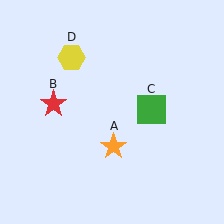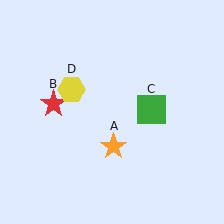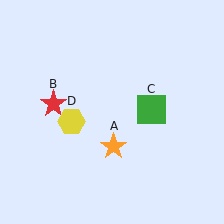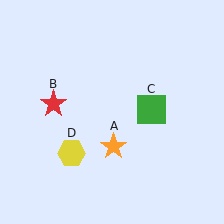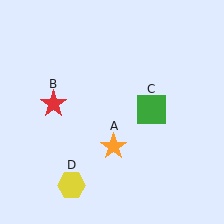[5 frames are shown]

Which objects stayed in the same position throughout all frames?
Orange star (object A) and red star (object B) and green square (object C) remained stationary.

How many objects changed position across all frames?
1 object changed position: yellow hexagon (object D).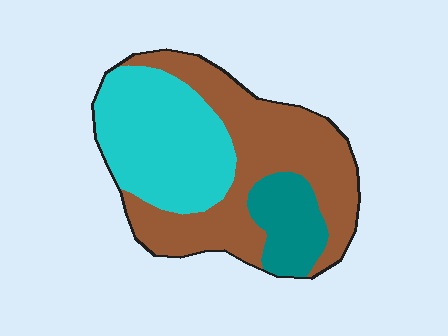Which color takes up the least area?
Teal, at roughly 15%.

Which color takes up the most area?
Brown, at roughly 50%.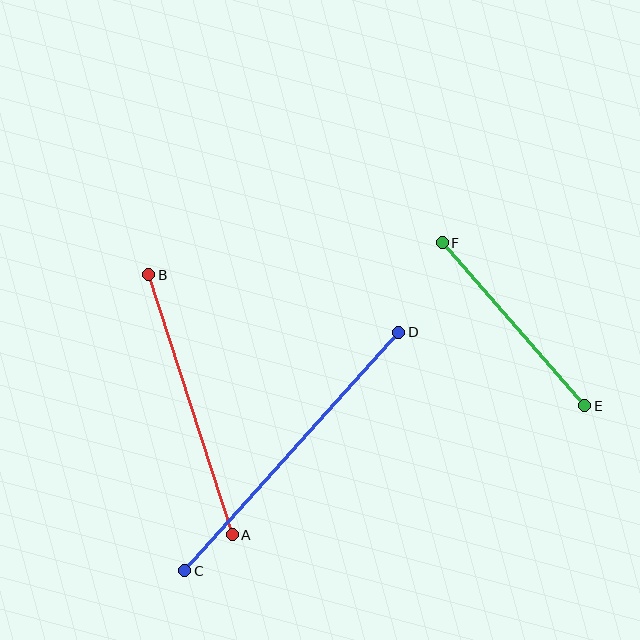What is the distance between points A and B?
The distance is approximately 273 pixels.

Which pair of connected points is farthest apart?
Points C and D are farthest apart.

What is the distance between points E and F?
The distance is approximately 216 pixels.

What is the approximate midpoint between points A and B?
The midpoint is at approximately (190, 405) pixels.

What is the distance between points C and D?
The distance is approximately 321 pixels.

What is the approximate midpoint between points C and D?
The midpoint is at approximately (292, 451) pixels.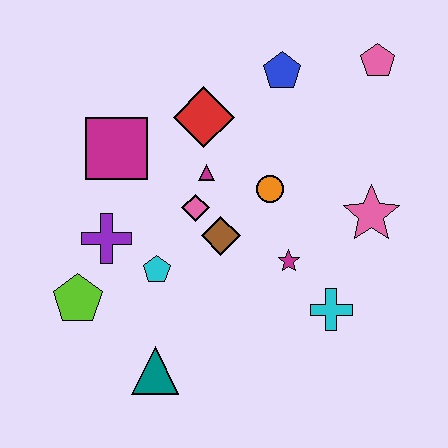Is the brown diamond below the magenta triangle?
Yes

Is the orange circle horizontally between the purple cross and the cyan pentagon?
No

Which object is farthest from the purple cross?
The pink pentagon is farthest from the purple cross.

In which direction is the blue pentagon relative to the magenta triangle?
The blue pentagon is above the magenta triangle.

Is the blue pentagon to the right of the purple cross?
Yes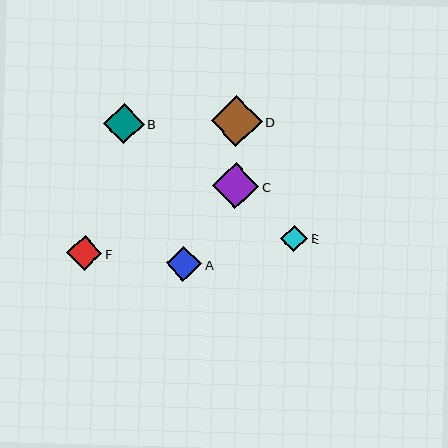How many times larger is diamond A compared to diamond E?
Diamond A is approximately 1.3 times the size of diamond E.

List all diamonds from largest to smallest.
From largest to smallest: D, C, B, A, F, E.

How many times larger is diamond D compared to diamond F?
Diamond D is approximately 1.5 times the size of diamond F.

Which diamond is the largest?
Diamond D is the largest with a size of approximately 51 pixels.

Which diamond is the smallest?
Diamond E is the smallest with a size of approximately 27 pixels.